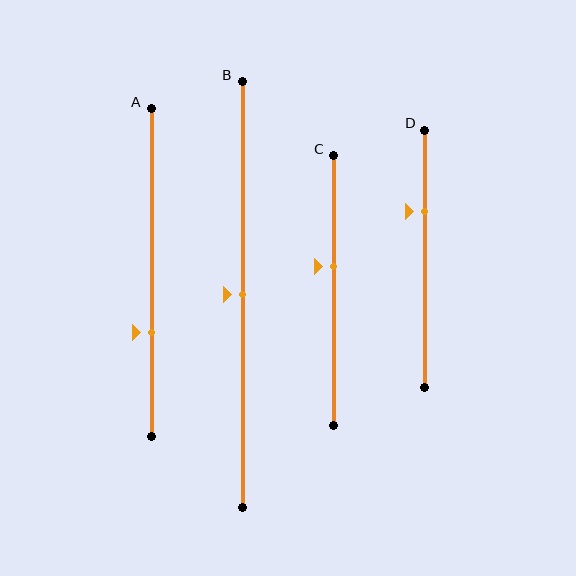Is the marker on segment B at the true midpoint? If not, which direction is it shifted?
Yes, the marker on segment B is at the true midpoint.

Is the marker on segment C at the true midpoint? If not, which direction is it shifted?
No, the marker on segment C is shifted upward by about 9% of the segment length.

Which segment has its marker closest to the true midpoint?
Segment B has its marker closest to the true midpoint.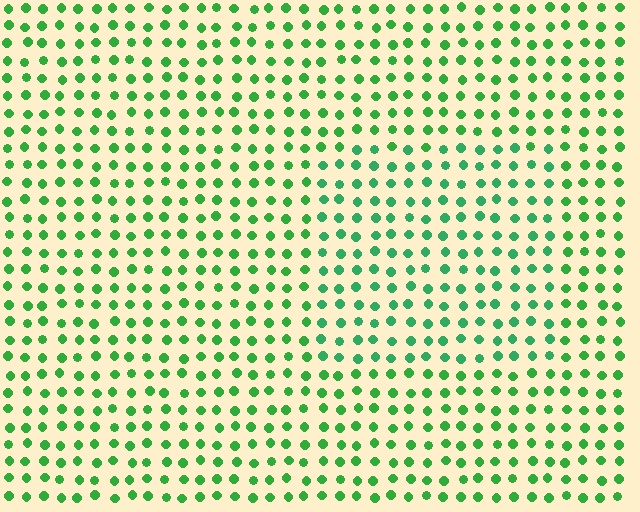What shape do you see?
I see a rectangle.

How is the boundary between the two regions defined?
The boundary is defined purely by a slight shift in hue (about 19 degrees). Spacing, size, and orientation are identical on both sides.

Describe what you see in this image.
The image is filled with small green elements in a uniform arrangement. A rectangle-shaped region is visible where the elements are tinted to a slightly different hue, forming a subtle color boundary.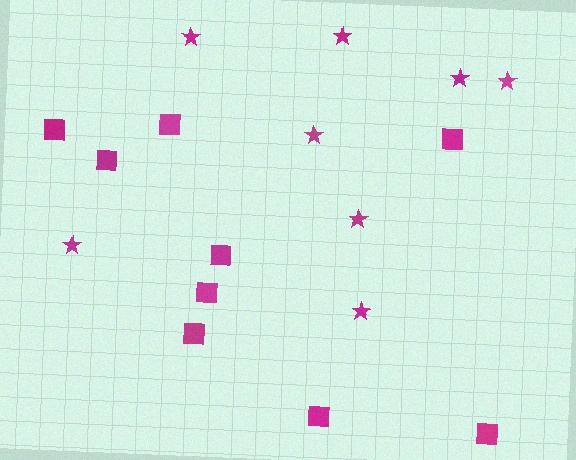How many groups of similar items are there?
There are 2 groups: one group of stars (8) and one group of squares (9).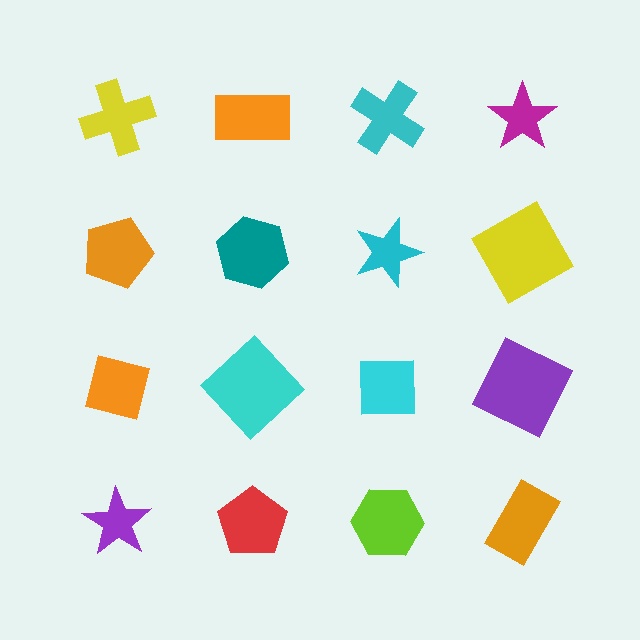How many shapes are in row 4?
4 shapes.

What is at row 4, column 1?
A purple star.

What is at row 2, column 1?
An orange pentagon.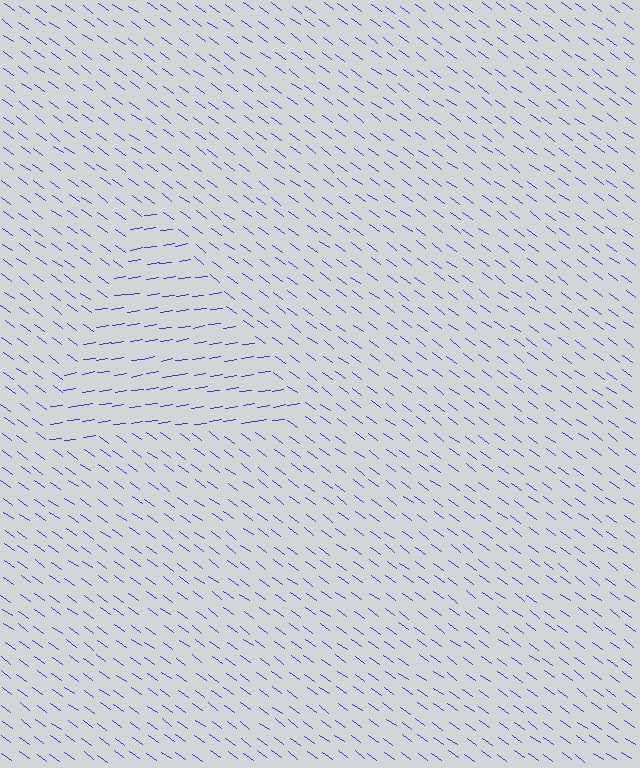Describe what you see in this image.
The image is filled with small blue line segments. A triangle region in the image has lines oriented differently from the surrounding lines, creating a visible texture boundary.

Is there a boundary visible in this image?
Yes, there is a texture boundary formed by a change in line orientation.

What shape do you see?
I see a triangle.